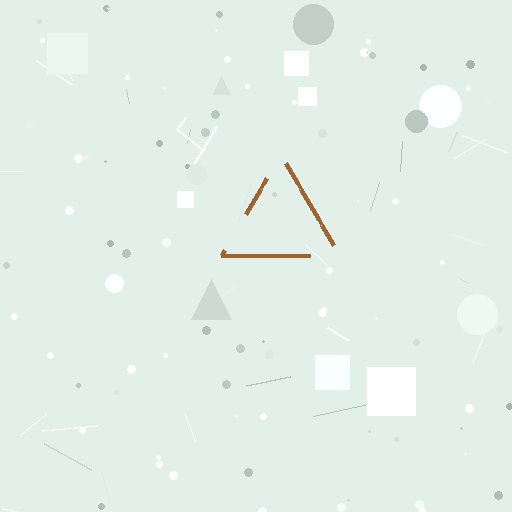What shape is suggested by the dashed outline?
The dashed outline suggests a triangle.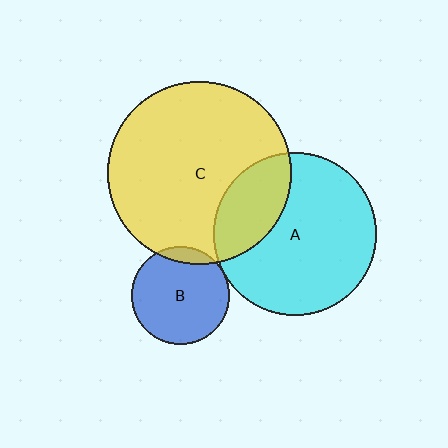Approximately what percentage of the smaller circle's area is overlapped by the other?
Approximately 5%.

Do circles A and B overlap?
Yes.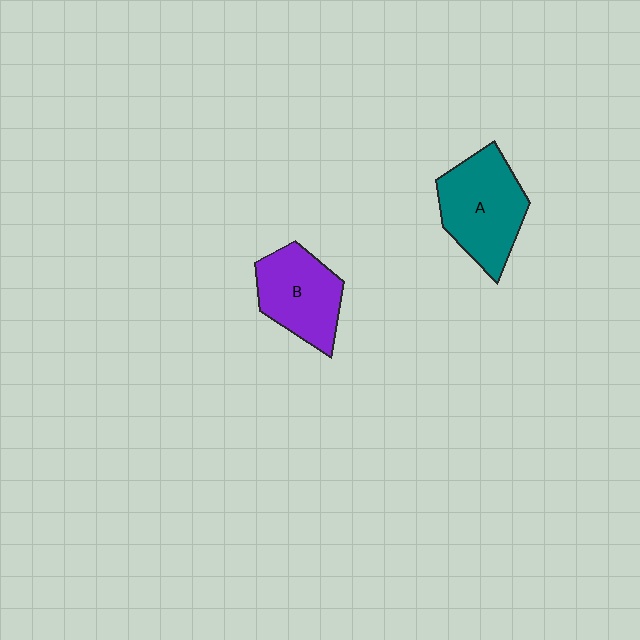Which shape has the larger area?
Shape A (teal).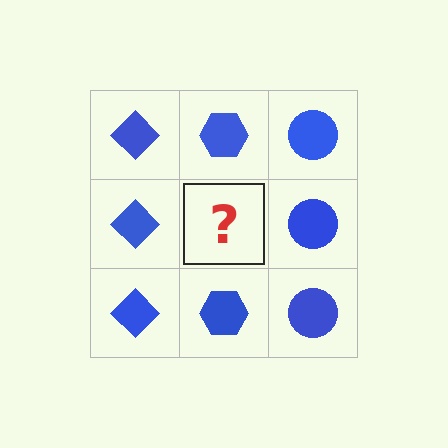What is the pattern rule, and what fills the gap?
The rule is that each column has a consistent shape. The gap should be filled with a blue hexagon.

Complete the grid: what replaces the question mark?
The question mark should be replaced with a blue hexagon.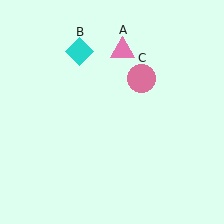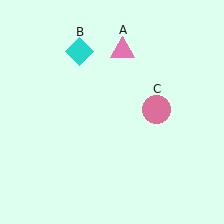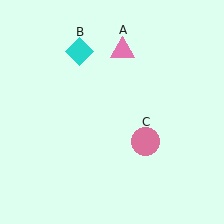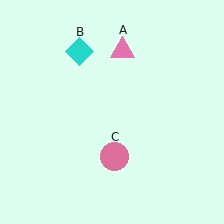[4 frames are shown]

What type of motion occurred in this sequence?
The pink circle (object C) rotated clockwise around the center of the scene.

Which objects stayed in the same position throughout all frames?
Pink triangle (object A) and cyan diamond (object B) remained stationary.